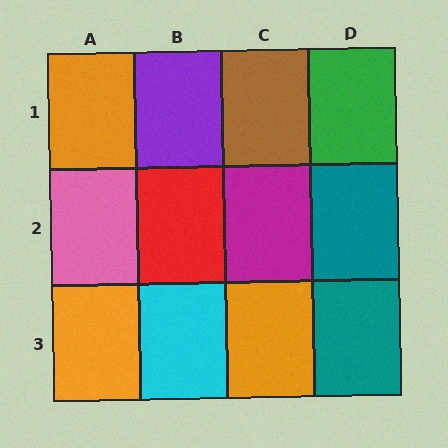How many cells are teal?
2 cells are teal.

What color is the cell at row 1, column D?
Green.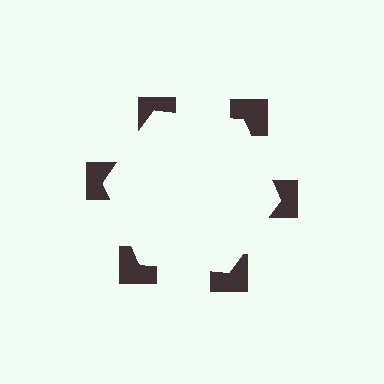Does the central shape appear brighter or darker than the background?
It typically appears slightly brighter than the background, even though no actual brightness change is drawn.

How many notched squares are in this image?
There are 6 — one at each vertex of the illusory hexagon.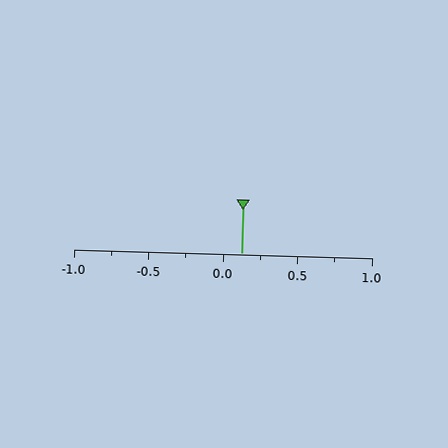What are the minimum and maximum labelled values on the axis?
The axis runs from -1.0 to 1.0.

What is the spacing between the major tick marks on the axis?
The major ticks are spaced 0.5 apart.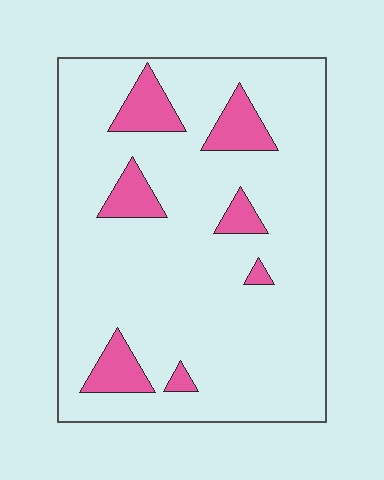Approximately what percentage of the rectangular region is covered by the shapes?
Approximately 15%.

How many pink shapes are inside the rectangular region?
7.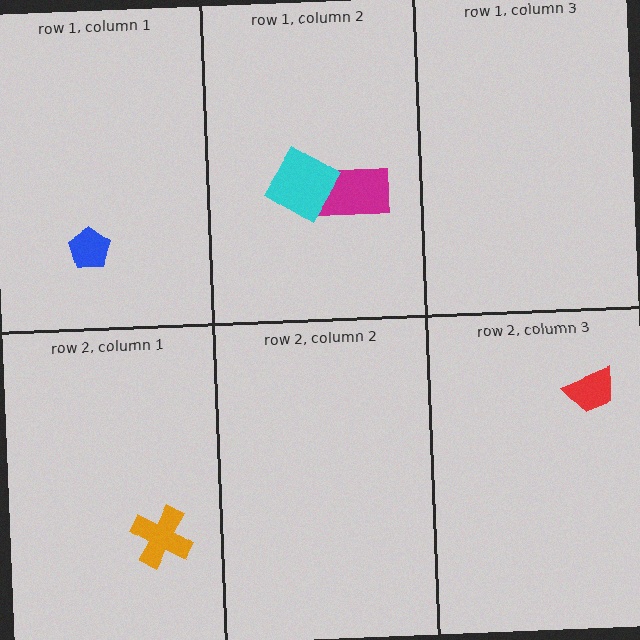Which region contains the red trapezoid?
The row 2, column 3 region.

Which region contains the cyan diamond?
The row 1, column 2 region.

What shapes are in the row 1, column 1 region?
The blue pentagon.